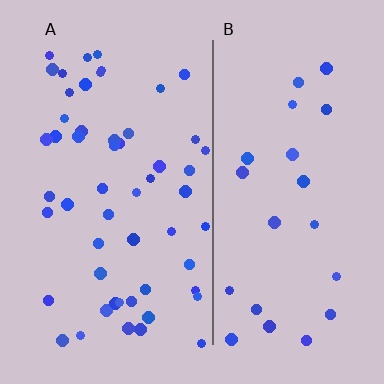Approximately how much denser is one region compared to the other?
Approximately 2.3× — region A over region B.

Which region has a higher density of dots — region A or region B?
A (the left).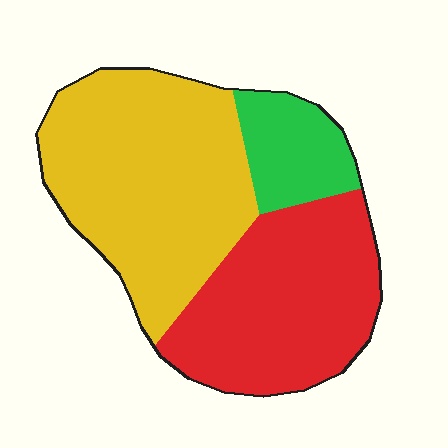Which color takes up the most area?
Yellow, at roughly 50%.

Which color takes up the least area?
Green, at roughly 15%.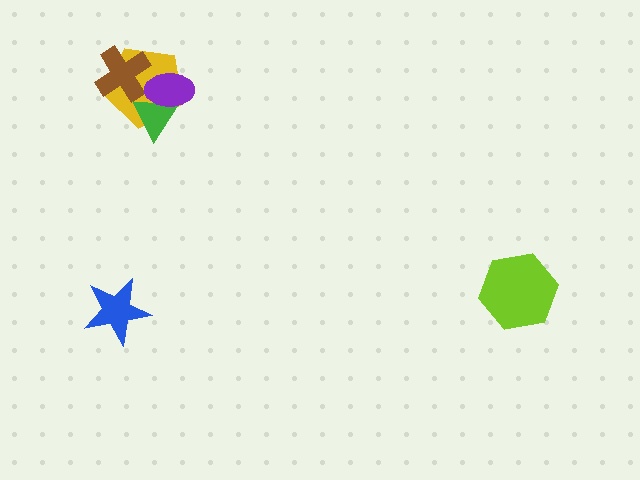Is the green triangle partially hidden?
Yes, it is partially covered by another shape.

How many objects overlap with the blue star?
0 objects overlap with the blue star.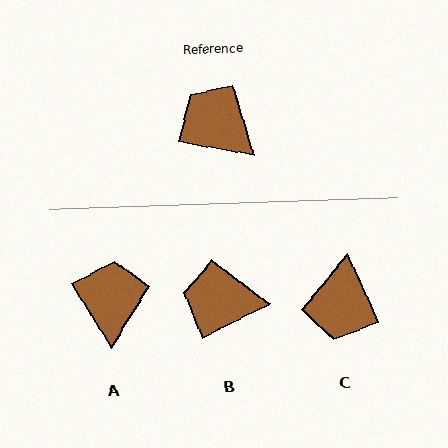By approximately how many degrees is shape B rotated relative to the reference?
Approximately 37 degrees counter-clockwise.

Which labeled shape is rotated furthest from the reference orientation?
C, about 125 degrees away.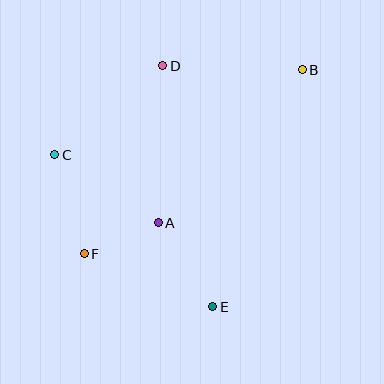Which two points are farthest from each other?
Points B and F are farthest from each other.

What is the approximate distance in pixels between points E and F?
The distance between E and F is approximately 139 pixels.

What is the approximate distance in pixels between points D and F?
The distance between D and F is approximately 204 pixels.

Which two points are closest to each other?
Points A and F are closest to each other.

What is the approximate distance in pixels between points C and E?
The distance between C and E is approximately 219 pixels.